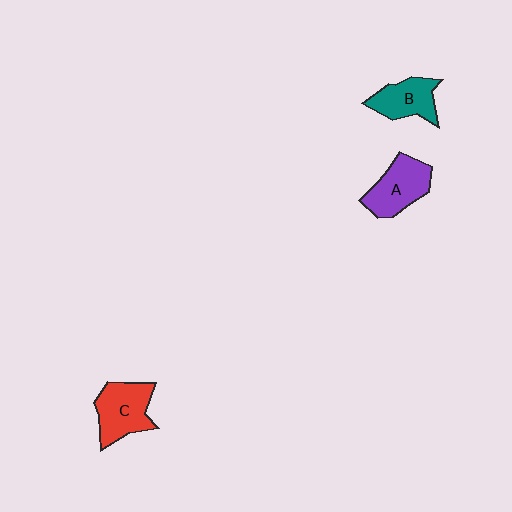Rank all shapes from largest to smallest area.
From largest to smallest: C (red), A (purple), B (teal).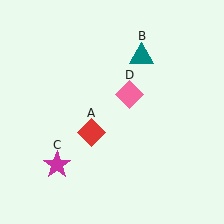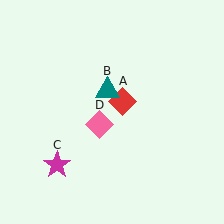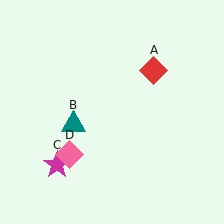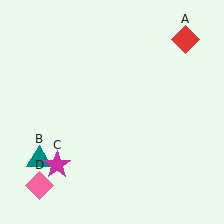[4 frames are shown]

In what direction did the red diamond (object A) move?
The red diamond (object A) moved up and to the right.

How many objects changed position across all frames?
3 objects changed position: red diamond (object A), teal triangle (object B), pink diamond (object D).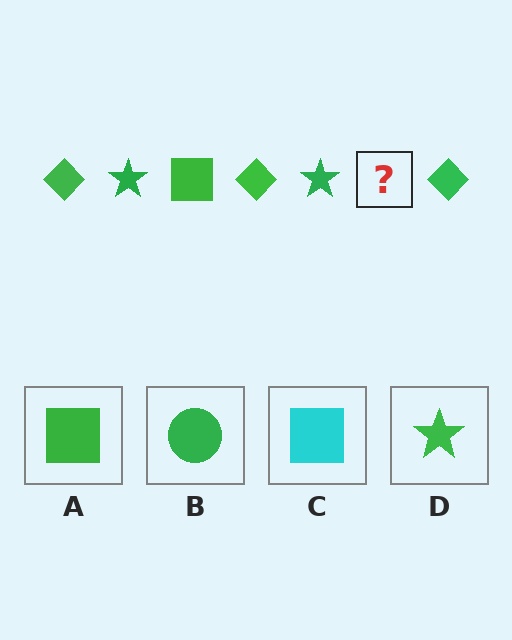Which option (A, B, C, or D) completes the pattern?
A.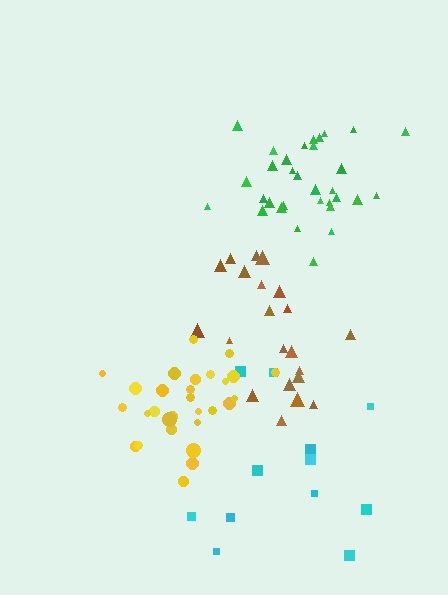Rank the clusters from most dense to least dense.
green, yellow, brown, cyan.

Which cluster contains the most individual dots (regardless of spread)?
Green (32).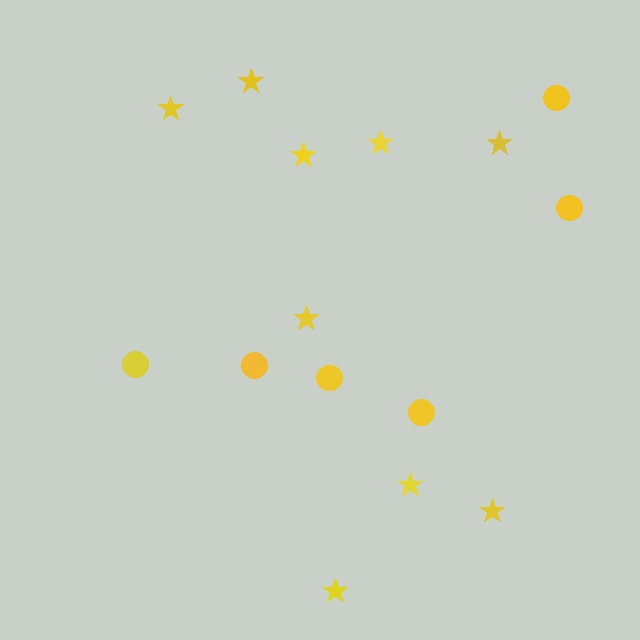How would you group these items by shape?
There are 2 groups: one group of stars (9) and one group of circles (6).